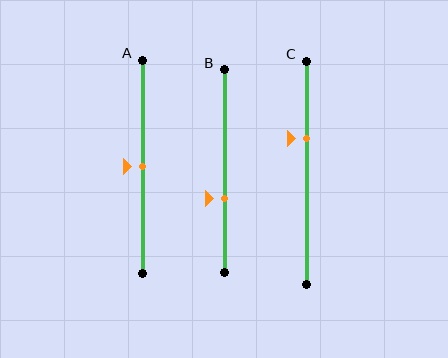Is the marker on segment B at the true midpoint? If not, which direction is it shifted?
No, the marker on segment B is shifted downward by about 14% of the segment length.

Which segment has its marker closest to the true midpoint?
Segment A has its marker closest to the true midpoint.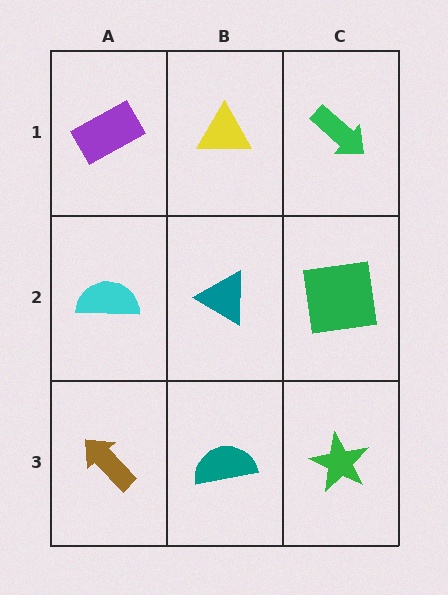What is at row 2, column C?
A green square.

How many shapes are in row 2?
3 shapes.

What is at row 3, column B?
A teal semicircle.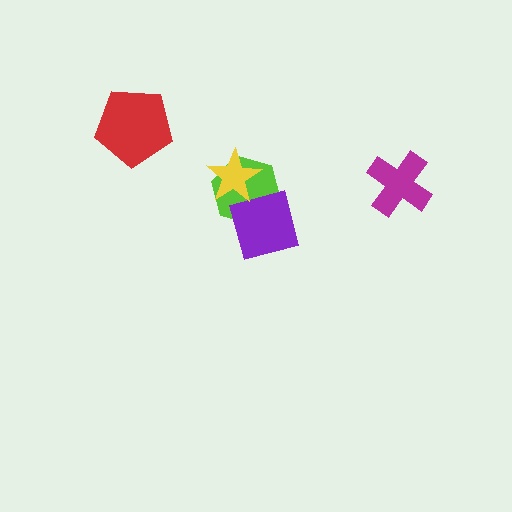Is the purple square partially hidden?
No, no other shape covers it.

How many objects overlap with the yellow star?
1 object overlaps with the yellow star.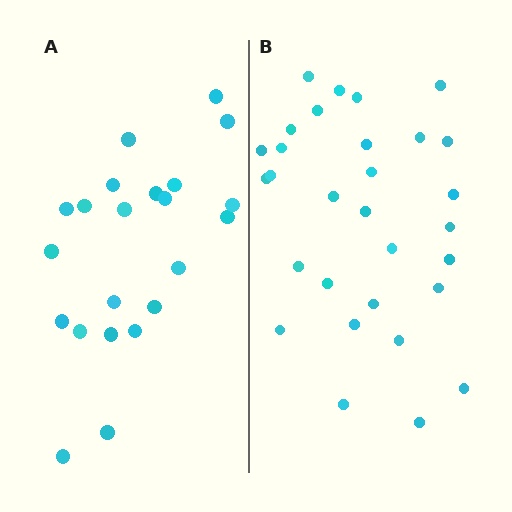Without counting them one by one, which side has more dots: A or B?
Region B (the right region) has more dots.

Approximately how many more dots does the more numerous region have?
Region B has roughly 8 or so more dots than region A.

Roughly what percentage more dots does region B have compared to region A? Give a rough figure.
About 35% more.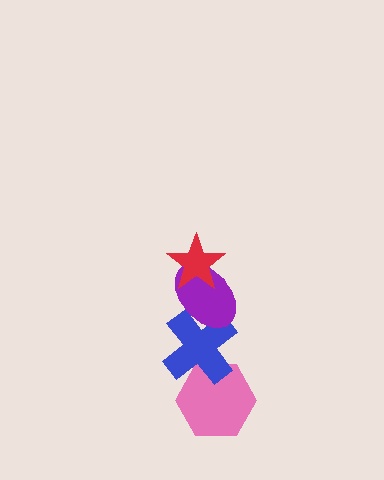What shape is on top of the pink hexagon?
The blue cross is on top of the pink hexagon.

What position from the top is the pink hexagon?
The pink hexagon is 4th from the top.